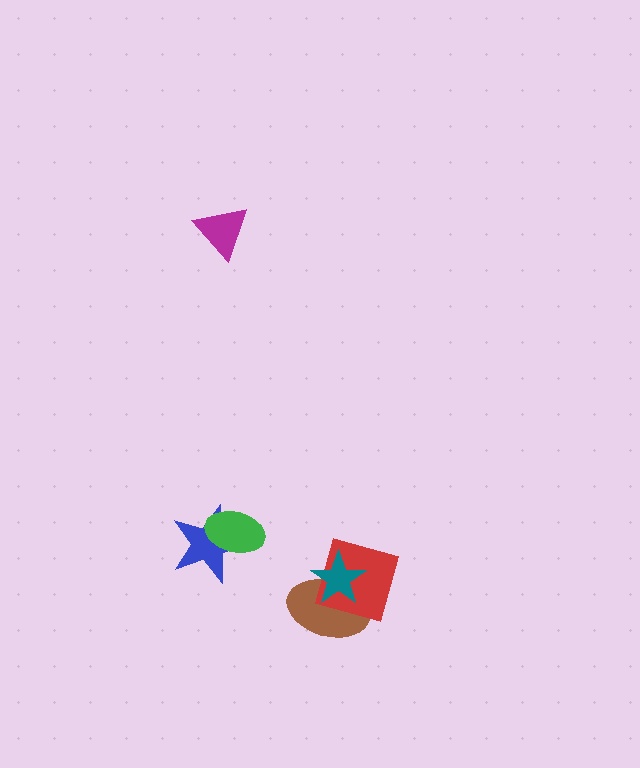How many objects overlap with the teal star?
2 objects overlap with the teal star.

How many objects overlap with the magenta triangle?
0 objects overlap with the magenta triangle.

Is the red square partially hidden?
Yes, it is partially covered by another shape.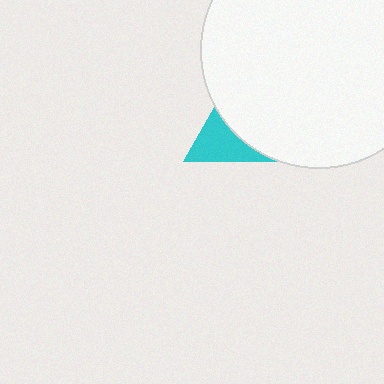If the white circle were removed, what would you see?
You would see the complete cyan triangle.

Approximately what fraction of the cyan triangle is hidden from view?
Roughly 67% of the cyan triangle is hidden behind the white circle.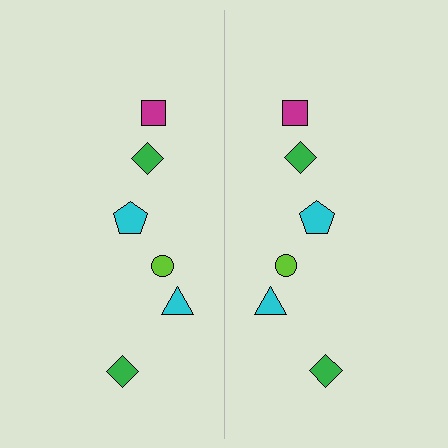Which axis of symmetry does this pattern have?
The pattern has a vertical axis of symmetry running through the center of the image.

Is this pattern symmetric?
Yes, this pattern has bilateral (reflection) symmetry.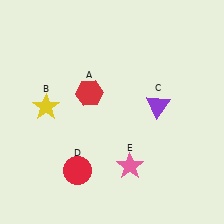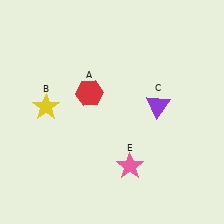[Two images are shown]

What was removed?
The red circle (D) was removed in Image 2.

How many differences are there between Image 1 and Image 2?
There is 1 difference between the two images.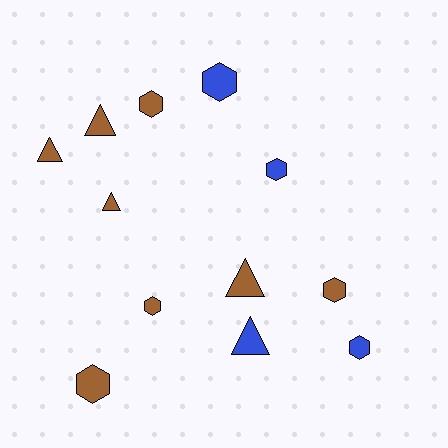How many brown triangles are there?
There are 4 brown triangles.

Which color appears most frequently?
Brown, with 8 objects.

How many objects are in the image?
There are 12 objects.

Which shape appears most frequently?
Hexagon, with 7 objects.